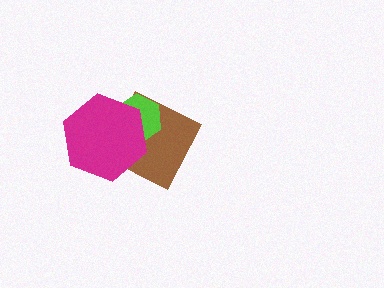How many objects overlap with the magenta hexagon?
2 objects overlap with the magenta hexagon.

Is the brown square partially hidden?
Yes, it is partially covered by another shape.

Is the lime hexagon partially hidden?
Yes, it is partially covered by another shape.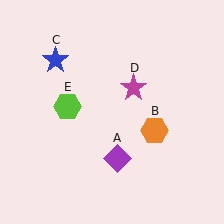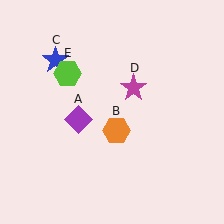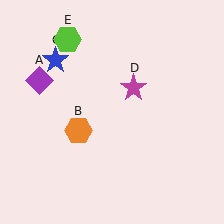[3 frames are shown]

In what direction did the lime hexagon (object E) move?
The lime hexagon (object E) moved up.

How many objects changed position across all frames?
3 objects changed position: purple diamond (object A), orange hexagon (object B), lime hexagon (object E).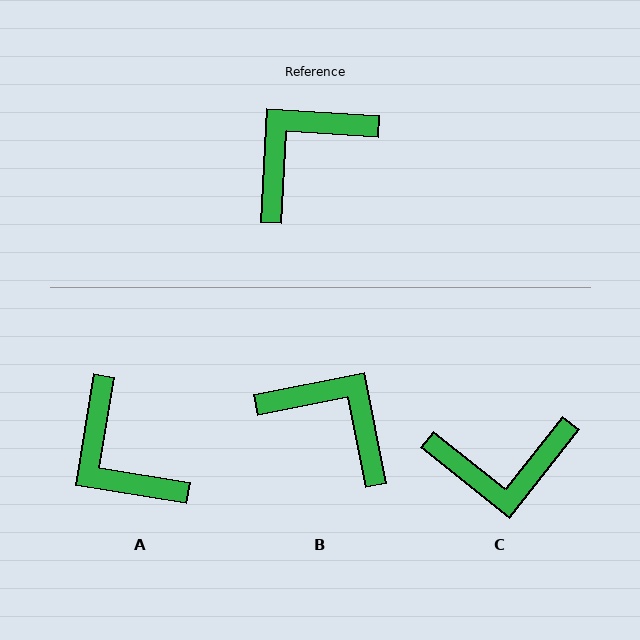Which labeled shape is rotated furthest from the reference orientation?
C, about 145 degrees away.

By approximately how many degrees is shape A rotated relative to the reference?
Approximately 84 degrees counter-clockwise.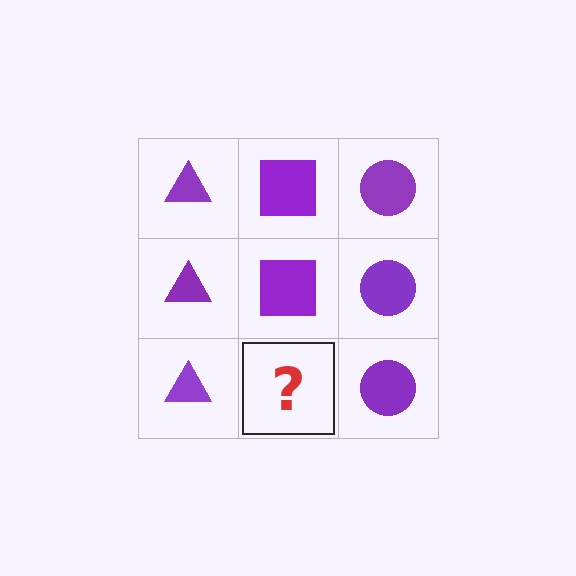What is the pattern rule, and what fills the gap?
The rule is that each column has a consistent shape. The gap should be filled with a purple square.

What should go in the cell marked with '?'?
The missing cell should contain a purple square.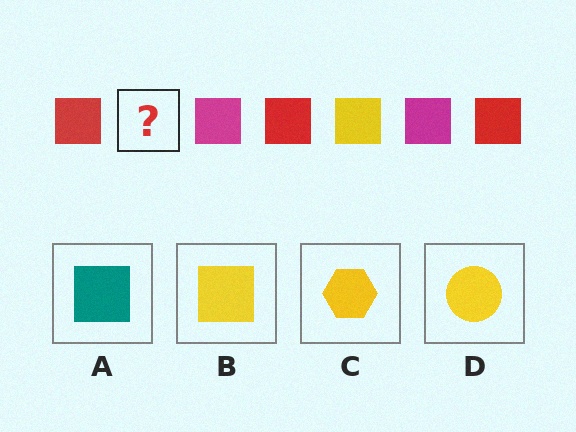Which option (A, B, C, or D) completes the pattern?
B.